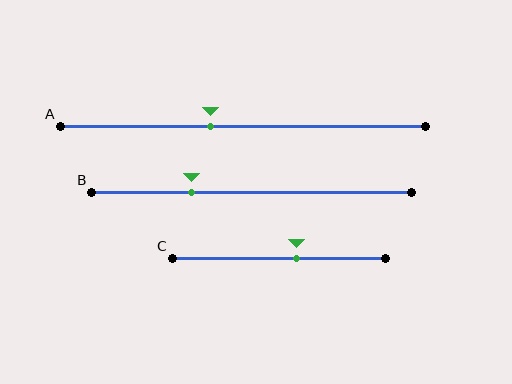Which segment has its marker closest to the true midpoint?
Segment C has its marker closest to the true midpoint.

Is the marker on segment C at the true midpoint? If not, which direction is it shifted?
No, the marker on segment C is shifted to the right by about 8% of the segment length.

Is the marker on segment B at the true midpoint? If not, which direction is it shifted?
No, the marker on segment B is shifted to the left by about 19% of the segment length.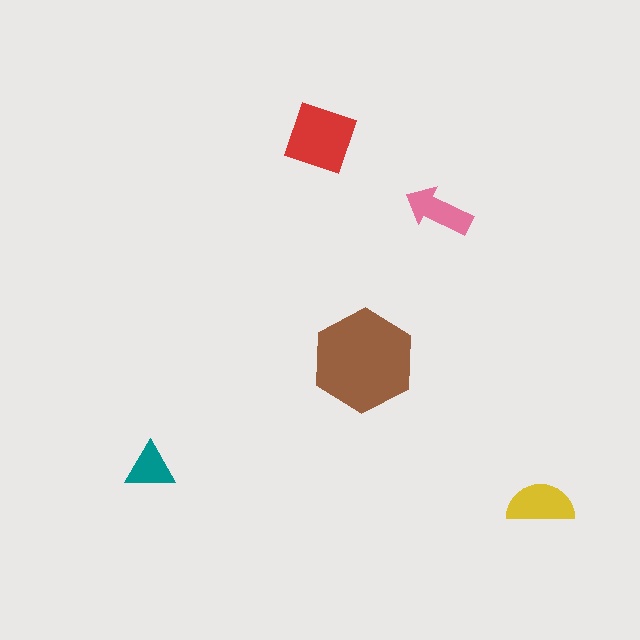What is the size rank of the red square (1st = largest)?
2nd.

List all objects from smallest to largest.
The teal triangle, the pink arrow, the yellow semicircle, the red square, the brown hexagon.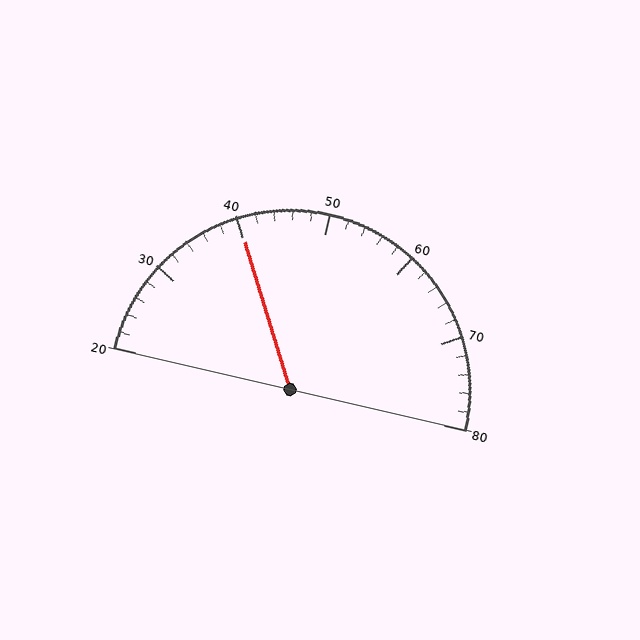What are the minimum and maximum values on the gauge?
The gauge ranges from 20 to 80.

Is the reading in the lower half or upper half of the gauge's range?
The reading is in the lower half of the range (20 to 80).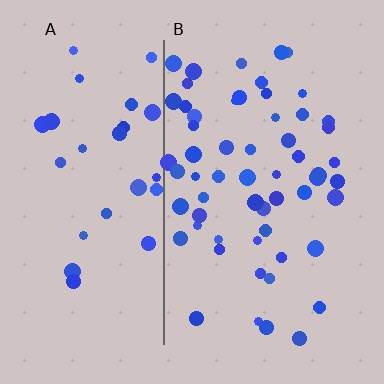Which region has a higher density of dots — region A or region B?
B (the right).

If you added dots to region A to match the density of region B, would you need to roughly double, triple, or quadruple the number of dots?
Approximately double.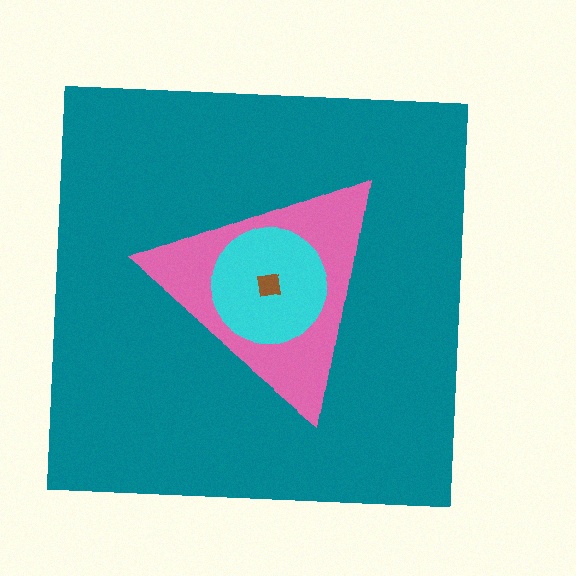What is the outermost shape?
The teal square.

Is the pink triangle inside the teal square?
Yes.